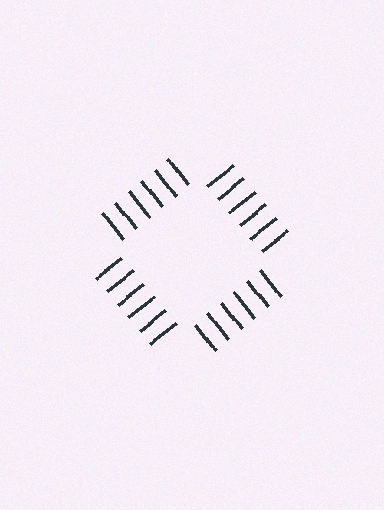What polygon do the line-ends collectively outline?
An illusory square — the line segments terminate on its edges but no continuous stroke is drawn.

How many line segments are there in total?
24 — 6 along each of the 4 edges.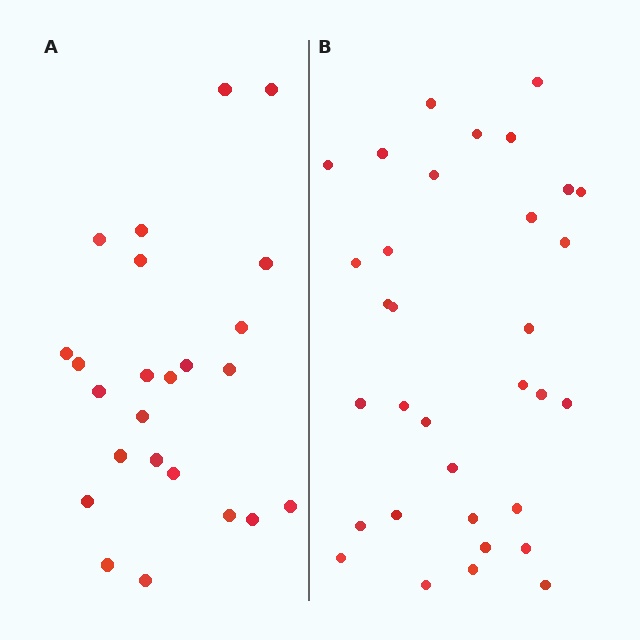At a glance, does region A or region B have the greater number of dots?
Region B (the right region) has more dots.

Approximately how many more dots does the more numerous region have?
Region B has roughly 8 or so more dots than region A.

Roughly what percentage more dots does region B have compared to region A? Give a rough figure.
About 40% more.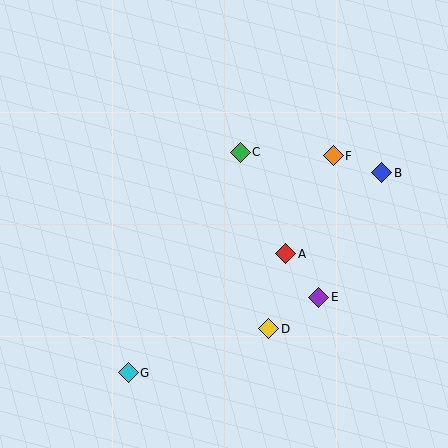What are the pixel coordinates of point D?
Point D is at (269, 329).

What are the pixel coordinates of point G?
Point G is at (128, 373).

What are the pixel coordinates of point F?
Point F is at (333, 156).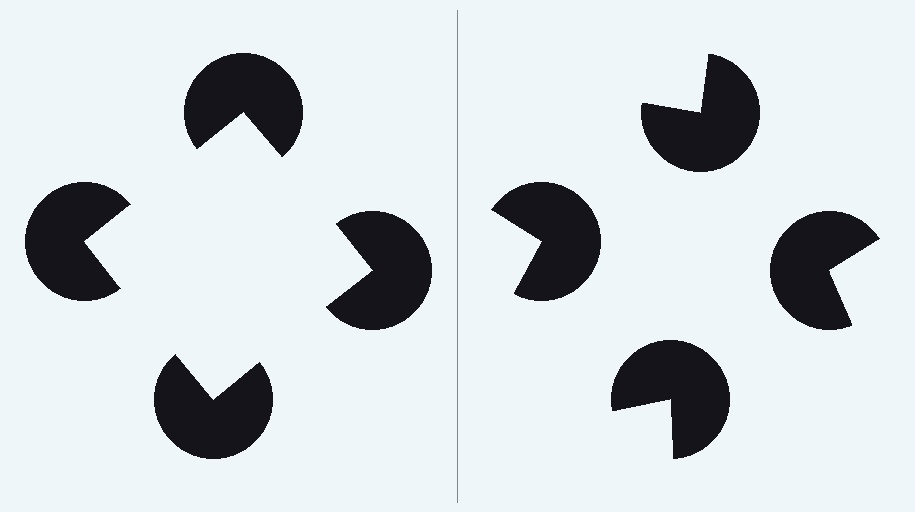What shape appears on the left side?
An illusory square.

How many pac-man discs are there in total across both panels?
8 — 4 on each side.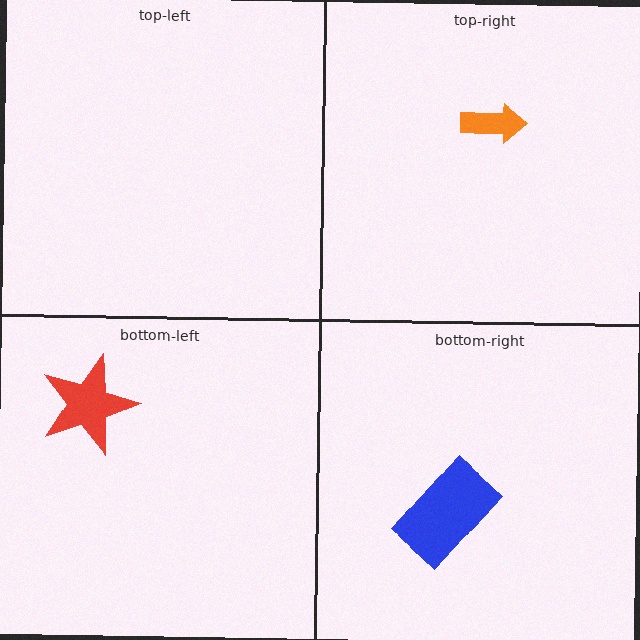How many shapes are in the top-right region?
1.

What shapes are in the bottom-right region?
The blue rectangle.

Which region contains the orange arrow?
The top-right region.